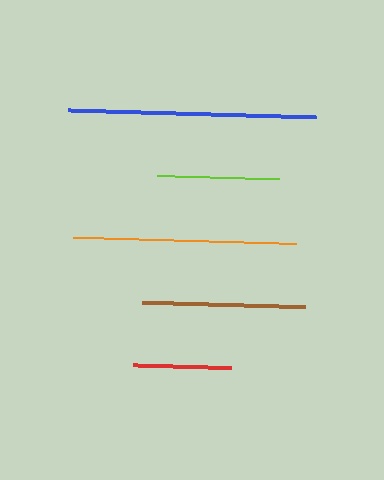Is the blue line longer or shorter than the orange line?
The blue line is longer than the orange line.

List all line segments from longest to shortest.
From longest to shortest: blue, orange, brown, lime, red.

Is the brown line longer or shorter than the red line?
The brown line is longer than the red line.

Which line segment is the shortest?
The red line is the shortest at approximately 97 pixels.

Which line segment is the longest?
The blue line is the longest at approximately 248 pixels.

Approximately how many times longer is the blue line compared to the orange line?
The blue line is approximately 1.1 times the length of the orange line.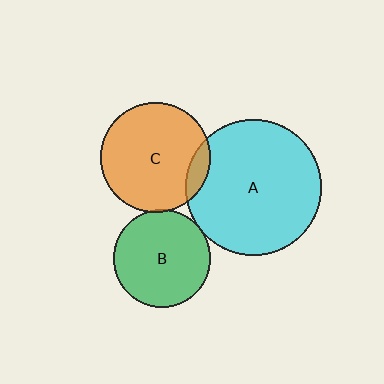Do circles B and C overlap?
Yes.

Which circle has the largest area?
Circle A (cyan).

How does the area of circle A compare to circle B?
Approximately 1.9 times.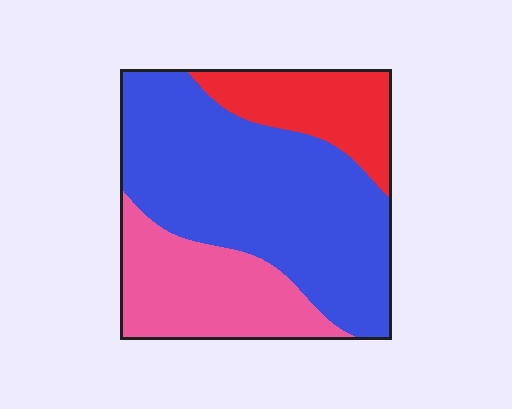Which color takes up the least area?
Red, at roughly 20%.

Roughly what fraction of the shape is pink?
Pink takes up between a sixth and a third of the shape.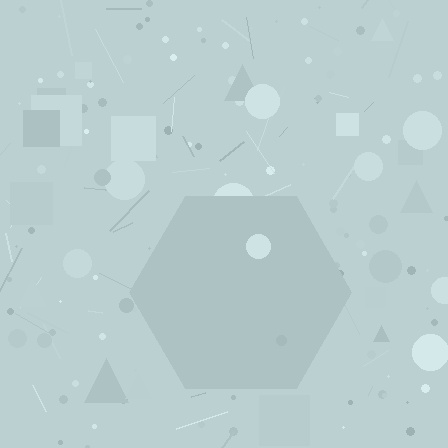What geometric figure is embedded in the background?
A hexagon is embedded in the background.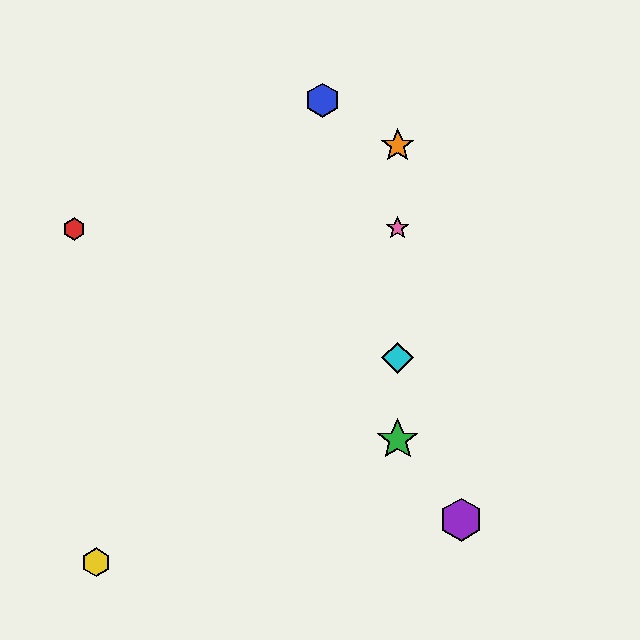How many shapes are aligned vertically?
4 shapes (the green star, the orange star, the cyan diamond, the pink star) are aligned vertically.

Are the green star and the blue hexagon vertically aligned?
No, the green star is at x≈398 and the blue hexagon is at x≈322.